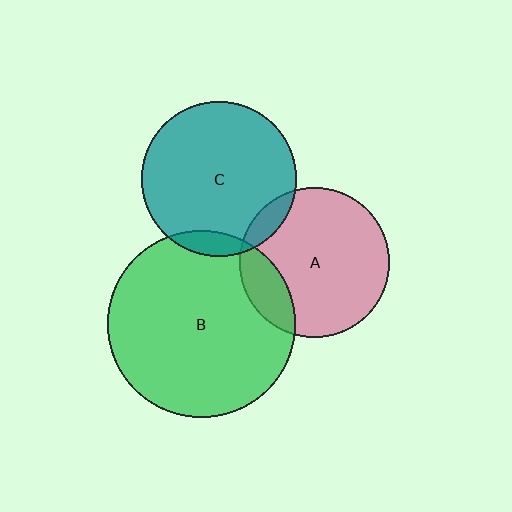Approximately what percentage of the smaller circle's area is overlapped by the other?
Approximately 10%.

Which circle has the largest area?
Circle B (green).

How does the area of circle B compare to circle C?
Approximately 1.5 times.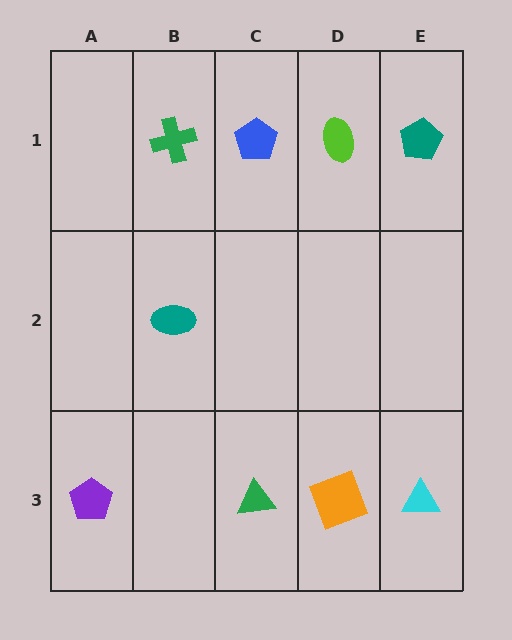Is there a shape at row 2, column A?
No, that cell is empty.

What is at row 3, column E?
A cyan triangle.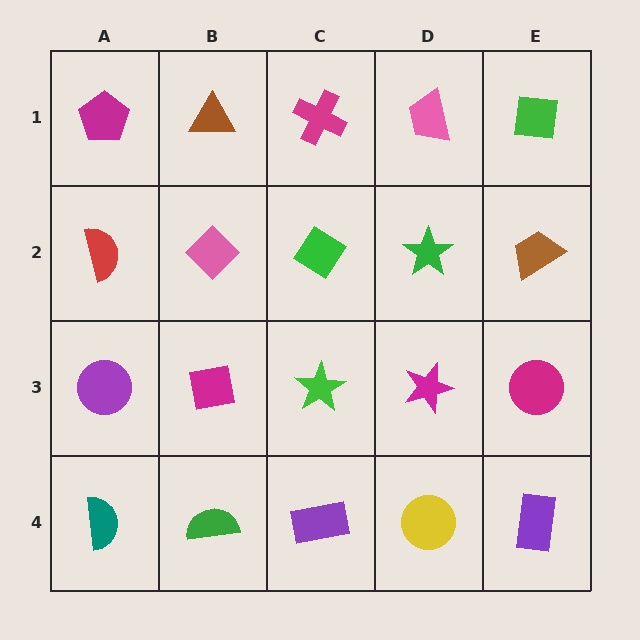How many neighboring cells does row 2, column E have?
3.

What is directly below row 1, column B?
A pink diamond.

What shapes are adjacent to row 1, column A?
A red semicircle (row 2, column A), a brown triangle (row 1, column B).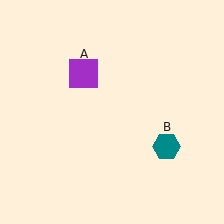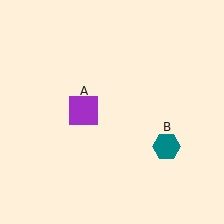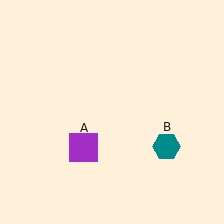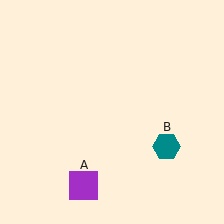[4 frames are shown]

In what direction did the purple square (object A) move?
The purple square (object A) moved down.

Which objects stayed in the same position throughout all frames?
Teal hexagon (object B) remained stationary.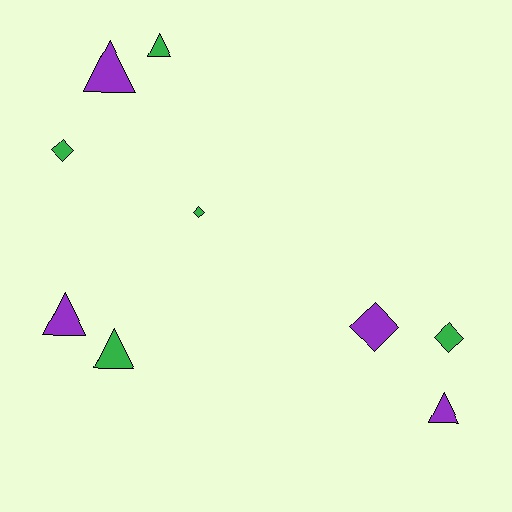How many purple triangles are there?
There are 3 purple triangles.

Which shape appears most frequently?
Triangle, with 5 objects.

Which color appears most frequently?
Green, with 5 objects.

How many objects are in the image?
There are 9 objects.